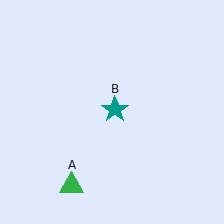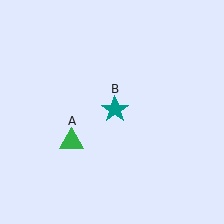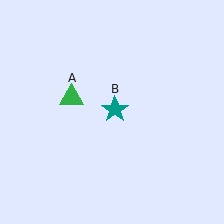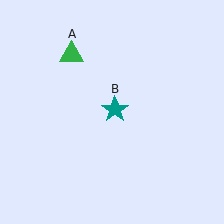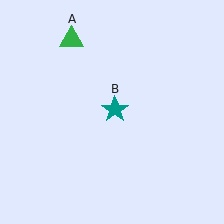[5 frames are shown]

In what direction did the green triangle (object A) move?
The green triangle (object A) moved up.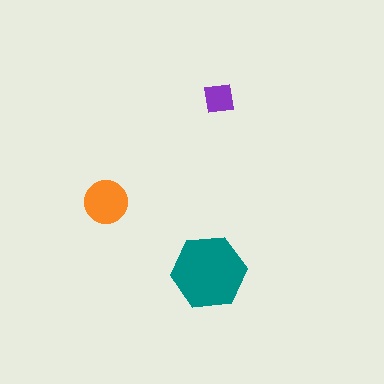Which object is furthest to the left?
The orange circle is leftmost.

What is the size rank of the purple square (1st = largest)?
3rd.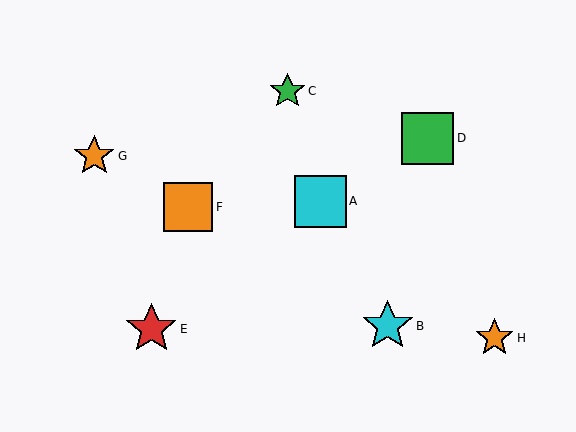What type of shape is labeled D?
Shape D is a green square.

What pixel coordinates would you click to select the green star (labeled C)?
Click at (287, 91) to select the green star C.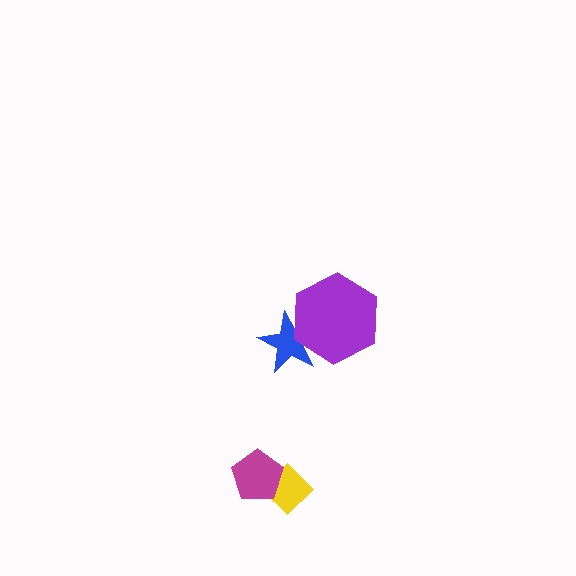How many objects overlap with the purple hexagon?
1 object overlaps with the purple hexagon.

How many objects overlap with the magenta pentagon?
1 object overlaps with the magenta pentagon.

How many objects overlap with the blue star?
1 object overlaps with the blue star.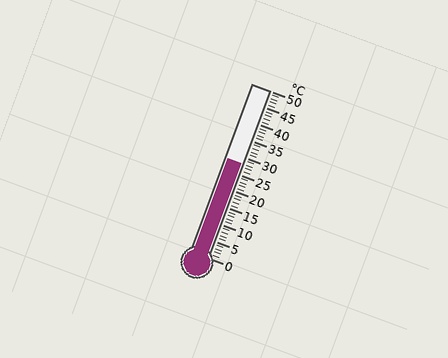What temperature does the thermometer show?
The thermometer shows approximately 28°C.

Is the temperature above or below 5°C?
The temperature is above 5°C.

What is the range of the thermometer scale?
The thermometer scale ranges from 0°C to 50°C.